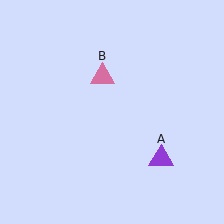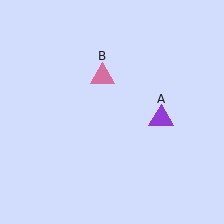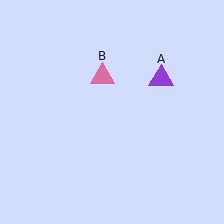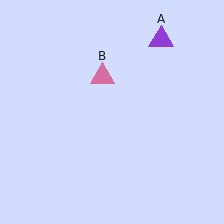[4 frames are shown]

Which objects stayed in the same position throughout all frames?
Pink triangle (object B) remained stationary.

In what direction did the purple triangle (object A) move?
The purple triangle (object A) moved up.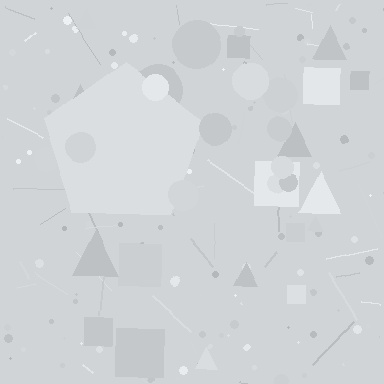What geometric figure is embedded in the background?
A pentagon is embedded in the background.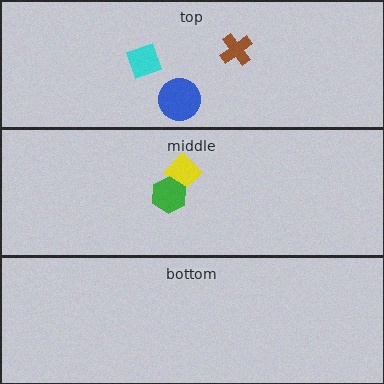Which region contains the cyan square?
The top region.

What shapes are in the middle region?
The yellow diamond, the green hexagon.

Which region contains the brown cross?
The top region.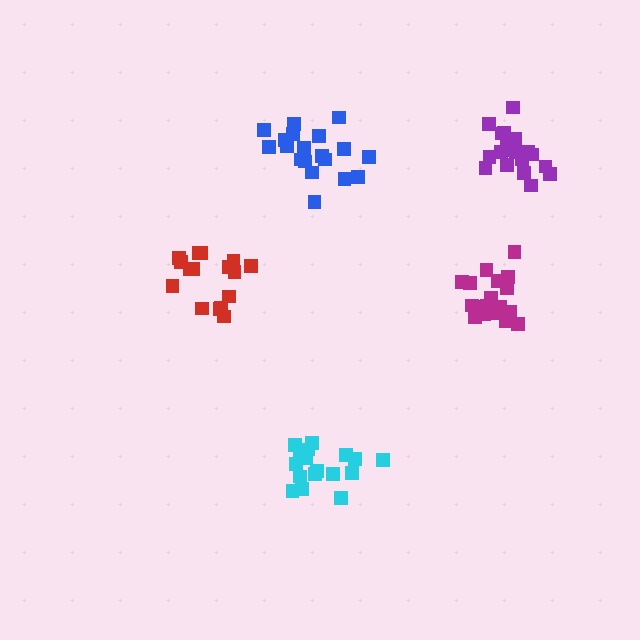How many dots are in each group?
Group 1: 19 dots, Group 2: 19 dots, Group 3: 21 dots, Group 4: 17 dots, Group 5: 16 dots (92 total).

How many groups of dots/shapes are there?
There are 5 groups.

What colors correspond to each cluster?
The clusters are colored: blue, magenta, purple, cyan, red.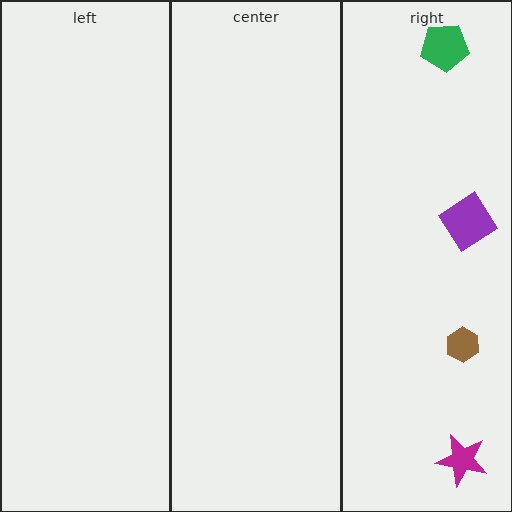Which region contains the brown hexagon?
The right region.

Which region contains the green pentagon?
The right region.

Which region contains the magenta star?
The right region.